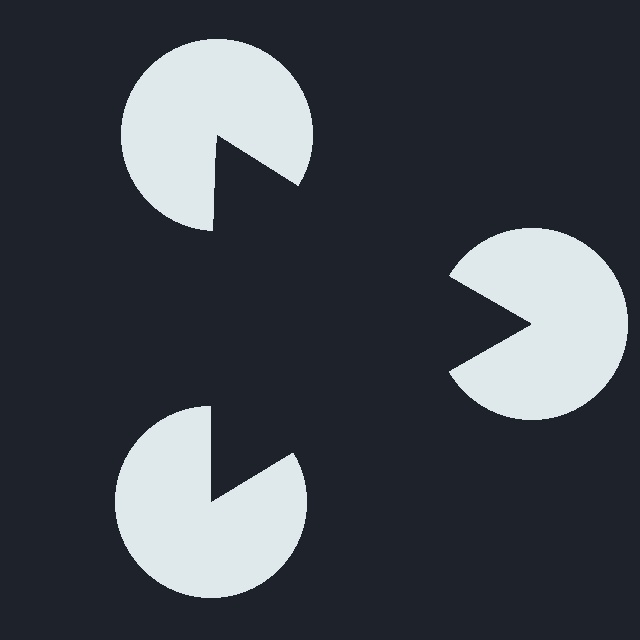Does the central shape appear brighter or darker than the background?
It typically appears slightly darker than the background, even though no actual brightness change is drawn.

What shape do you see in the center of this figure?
An illusory triangle — its edges are inferred from the aligned wedge cuts in the pac-man discs, not physically drawn.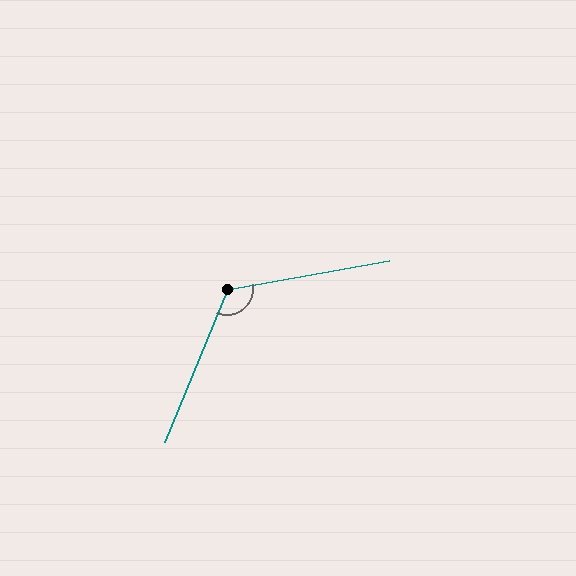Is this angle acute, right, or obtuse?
It is obtuse.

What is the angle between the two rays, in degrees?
Approximately 122 degrees.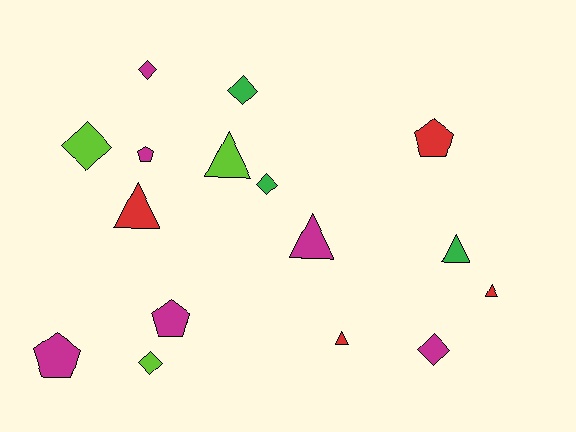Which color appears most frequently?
Magenta, with 6 objects.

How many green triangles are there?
There is 1 green triangle.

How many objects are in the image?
There are 16 objects.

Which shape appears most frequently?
Triangle, with 6 objects.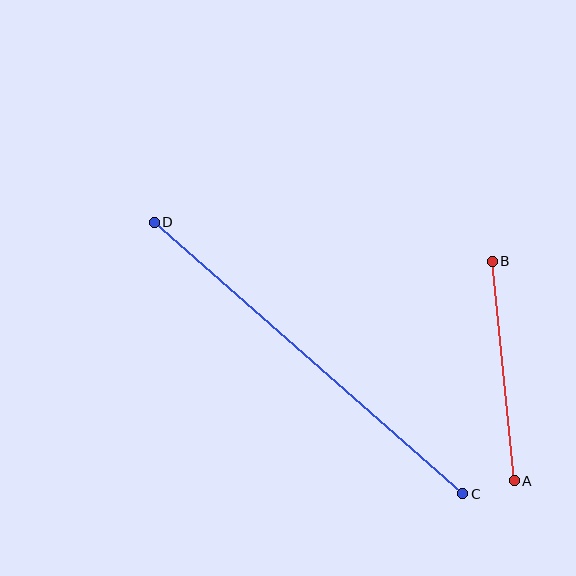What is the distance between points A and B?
The distance is approximately 221 pixels.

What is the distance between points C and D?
The distance is approximately 411 pixels.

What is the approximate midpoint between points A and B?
The midpoint is at approximately (503, 371) pixels.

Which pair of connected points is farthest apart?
Points C and D are farthest apart.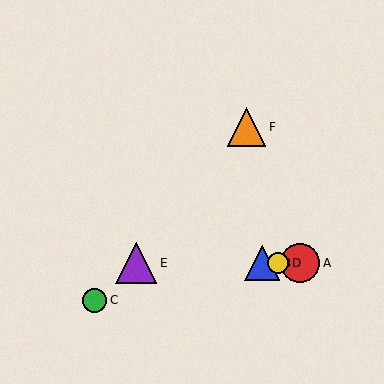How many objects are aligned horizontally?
4 objects (A, B, D, E) are aligned horizontally.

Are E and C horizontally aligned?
No, E is at y≈263 and C is at y≈300.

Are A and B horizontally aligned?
Yes, both are at y≈263.